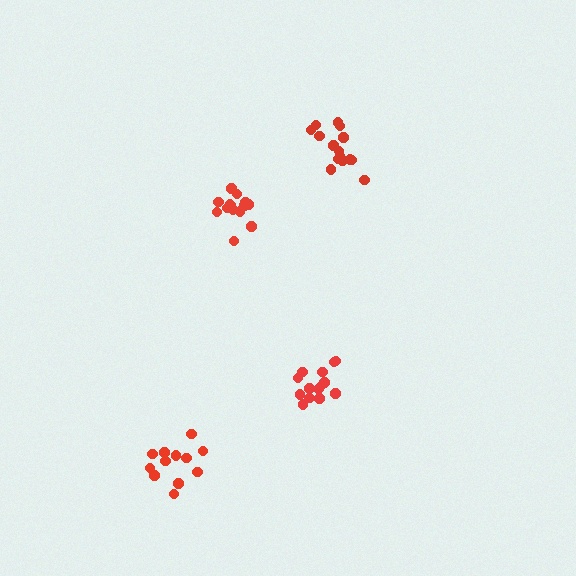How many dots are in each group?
Group 1: 12 dots, Group 2: 16 dots, Group 3: 14 dots, Group 4: 14 dots (56 total).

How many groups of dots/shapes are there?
There are 4 groups.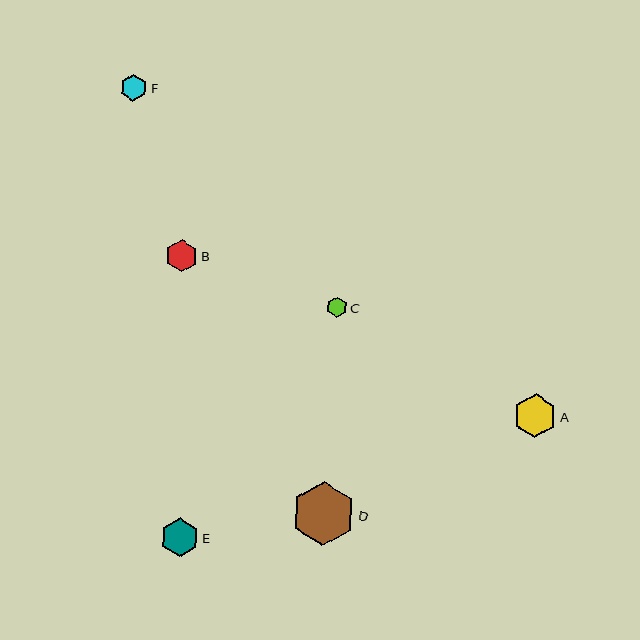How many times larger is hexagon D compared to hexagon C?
Hexagon D is approximately 3.1 times the size of hexagon C.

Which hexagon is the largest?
Hexagon D is the largest with a size of approximately 64 pixels.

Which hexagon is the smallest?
Hexagon C is the smallest with a size of approximately 21 pixels.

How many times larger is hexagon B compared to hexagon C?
Hexagon B is approximately 1.6 times the size of hexagon C.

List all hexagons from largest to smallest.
From largest to smallest: D, A, E, B, F, C.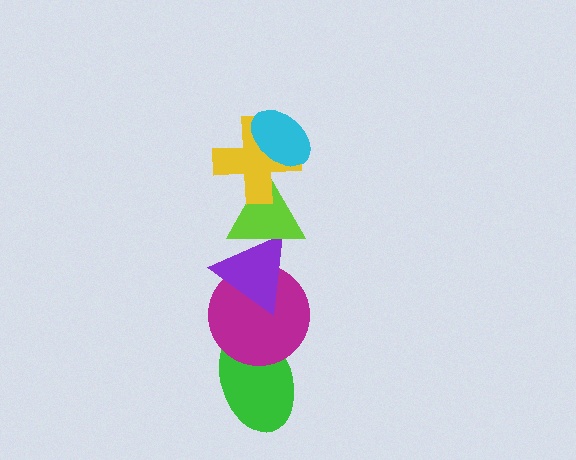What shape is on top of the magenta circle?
The purple triangle is on top of the magenta circle.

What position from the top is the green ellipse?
The green ellipse is 6th from the top.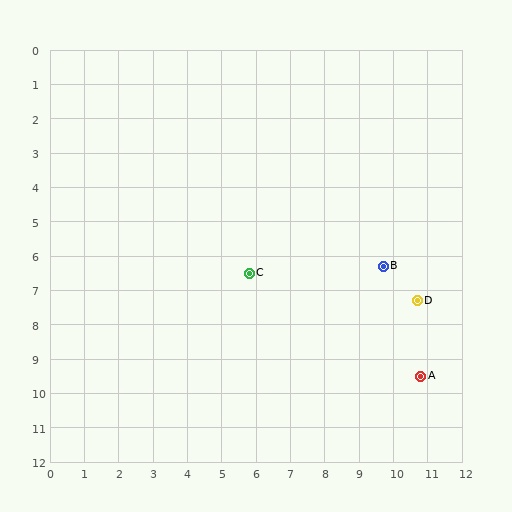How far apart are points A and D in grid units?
Points A and D are about 2.2 grid units apart.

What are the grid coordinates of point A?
Point A is at approximately (10.8, 9.5).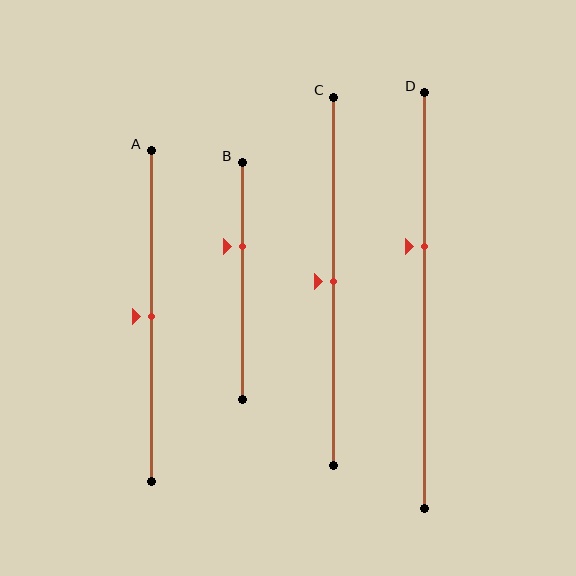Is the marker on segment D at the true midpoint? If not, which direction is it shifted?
No, the marker on segment D is shifted upward by about 13% of the segment length.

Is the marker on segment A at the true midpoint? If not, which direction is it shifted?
Yes, the marker on segment A is at the true midpoint.